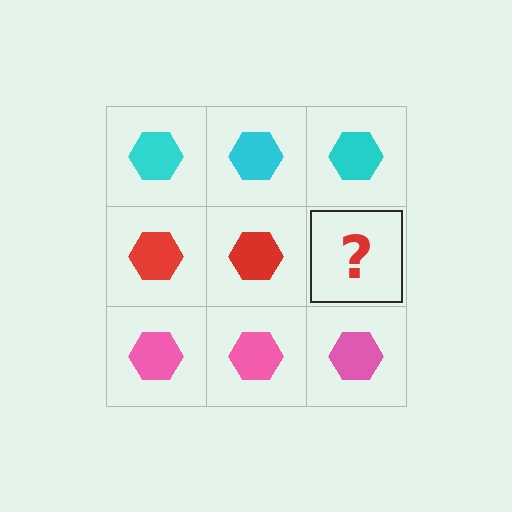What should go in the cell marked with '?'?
The missing cell should contain a red hexagon.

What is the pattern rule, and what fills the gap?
The rule is that each row has a consistent color. The gap should be filled with a red hexagon.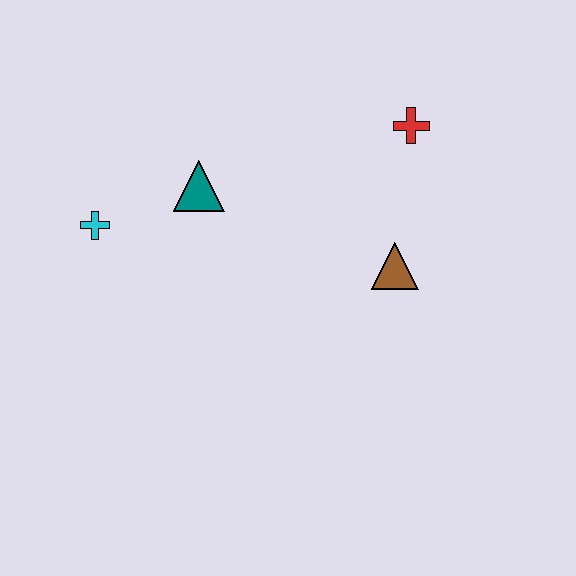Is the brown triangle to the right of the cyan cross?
Yes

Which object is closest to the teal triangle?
The cyan cross is closest to the teal triangle.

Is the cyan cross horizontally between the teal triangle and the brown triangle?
No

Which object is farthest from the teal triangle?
The red cross is farthest from the teal triangle.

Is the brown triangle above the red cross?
No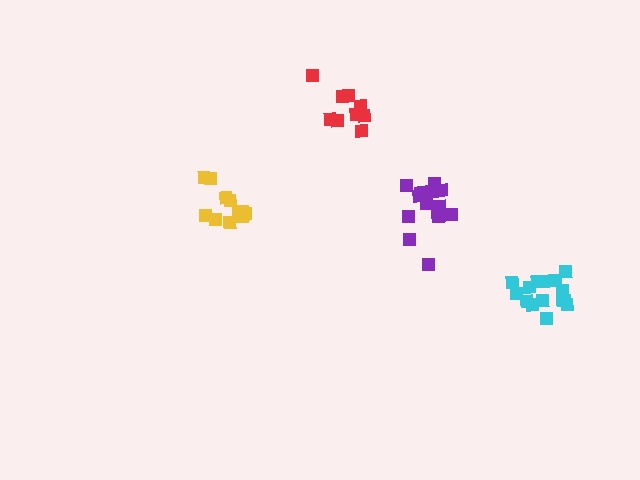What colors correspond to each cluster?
The clusters are colored: red, purple, cyan, yellow.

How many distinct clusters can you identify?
There are 4 distinct clusters.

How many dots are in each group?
Group 1: 9 dots, Group 2: 14 dots, Group 3: 15 dots, Group 4: 11 dots (49 total).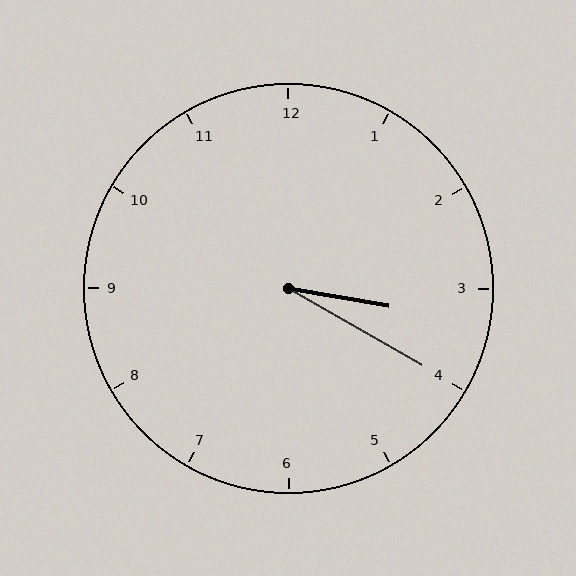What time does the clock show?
3:20.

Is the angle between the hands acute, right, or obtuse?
It is acute.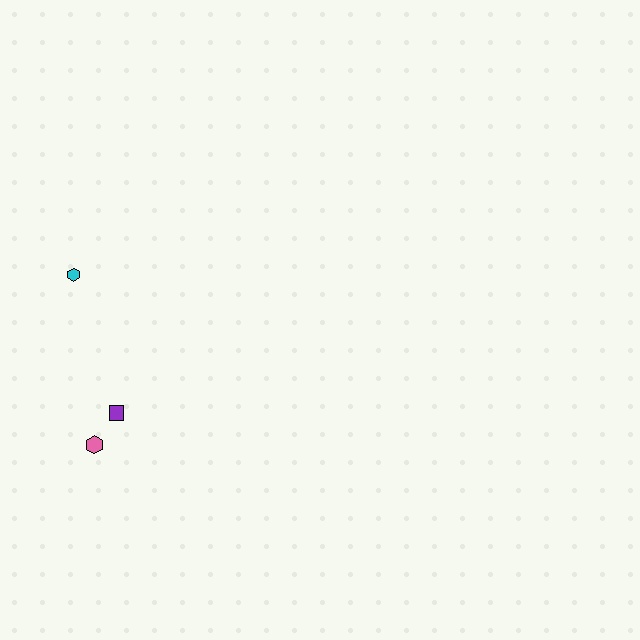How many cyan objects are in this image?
There is 1 cyan object.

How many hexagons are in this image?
There are 2 hexagons.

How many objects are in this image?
There are 3 objects.